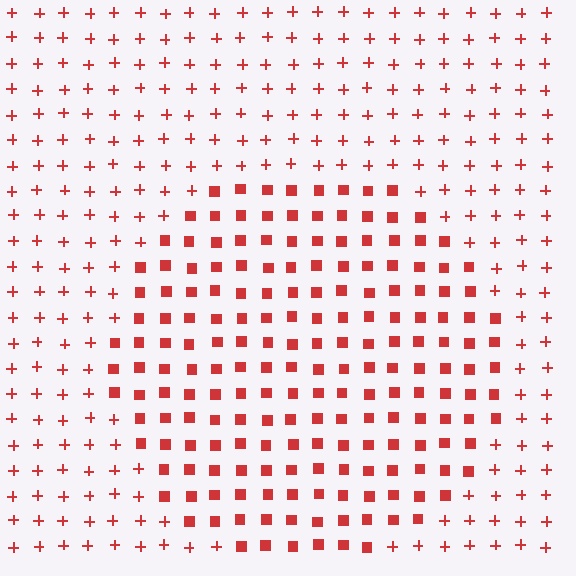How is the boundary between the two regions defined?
The boundary is defined by a change in element shape: squares inside vs. plus signs outside. All elements share the same color and spacing.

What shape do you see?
I see a circle.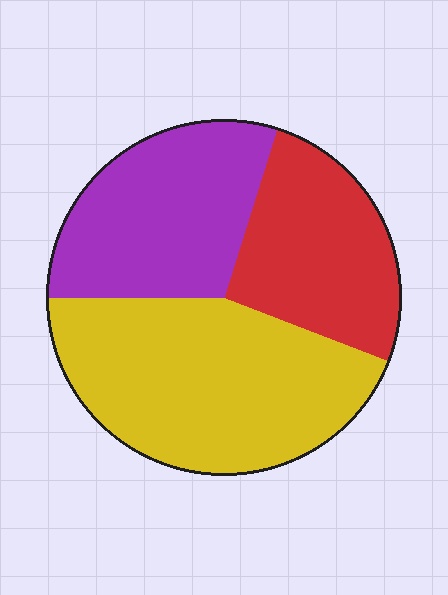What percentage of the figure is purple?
Purple takes up about one third (1/3) of the figure.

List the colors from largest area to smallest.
From largest to smallest: yellow, purple, red.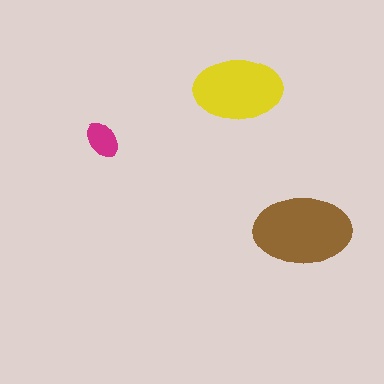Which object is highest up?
The yellow ellipse is topmost.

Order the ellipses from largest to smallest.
the brown one, the yellow one, the magenta one.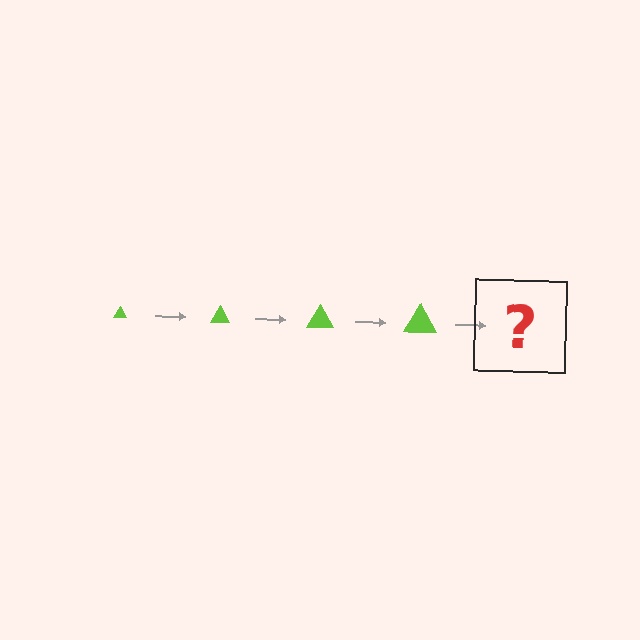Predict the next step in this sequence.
The next step is a lime triangle, larger than the previous one.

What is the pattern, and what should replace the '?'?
The pattern is that the triangle gets progressively larger each step. The '?' should be a lime triangle, larger than the previous one.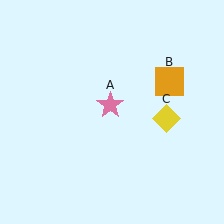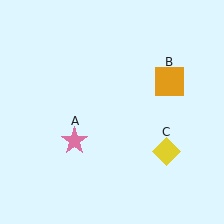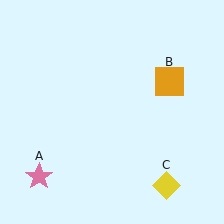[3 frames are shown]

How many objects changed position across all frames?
2 objects changed position: pink star (object A), yellow diamond (object C).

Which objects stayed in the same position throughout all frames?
Orange square (object B) remained stationary.